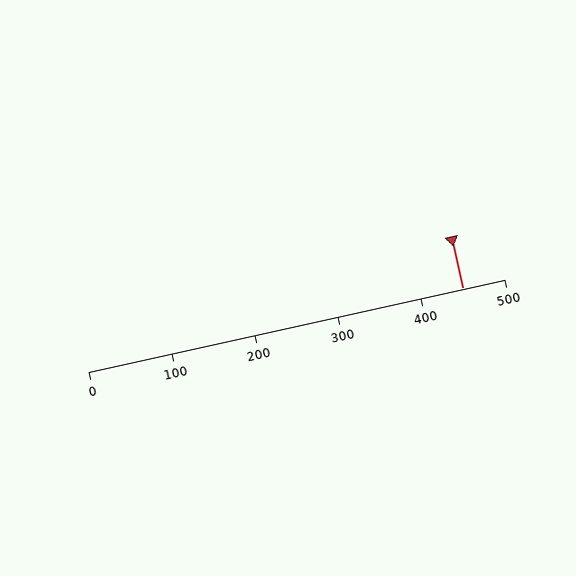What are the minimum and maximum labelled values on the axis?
The axis runs from 0 to 500.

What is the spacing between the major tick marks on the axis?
The major ticks are spaced 100 apart.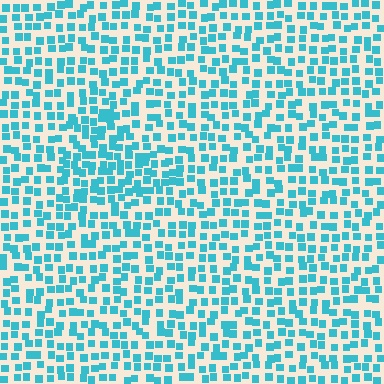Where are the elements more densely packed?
The elements are more densely packed inside the triangle boundary.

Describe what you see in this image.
The image contains small cyan elements arranged at two different densities. A triangle-shaped region is visible where the elements are more densely packed than the surrounding area.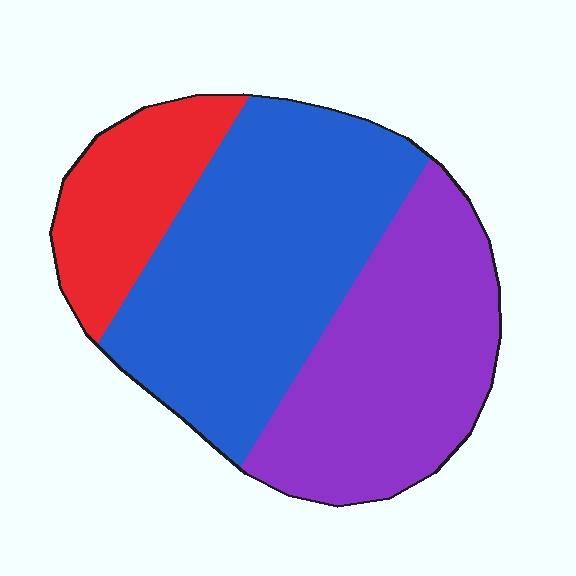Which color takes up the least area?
Red, at roughly 15%.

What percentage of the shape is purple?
Purple takes up about three eighths (3/8) of the shape.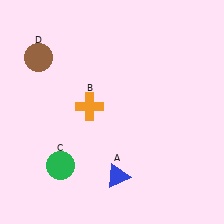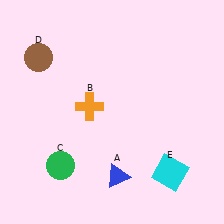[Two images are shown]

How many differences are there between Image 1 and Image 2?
There is 1 difference between the two images.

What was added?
A cyan square (E) was added in Image 2.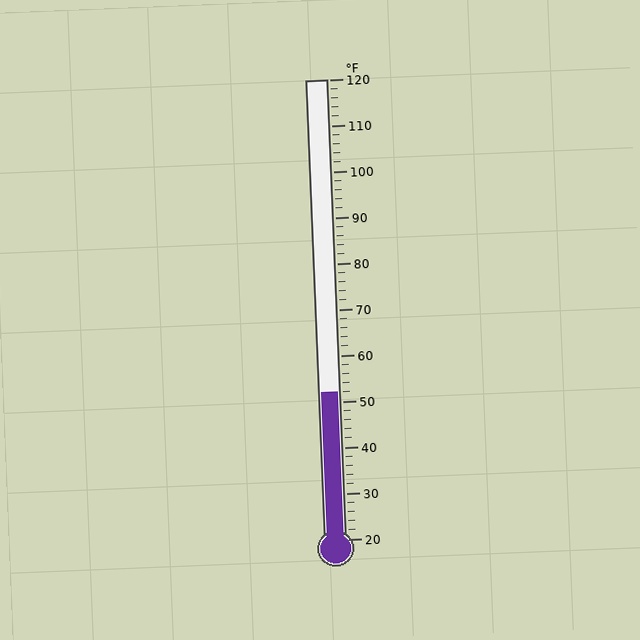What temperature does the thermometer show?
The thermometer shows approximately 52°F.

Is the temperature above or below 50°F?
The temperature is above 50°F.